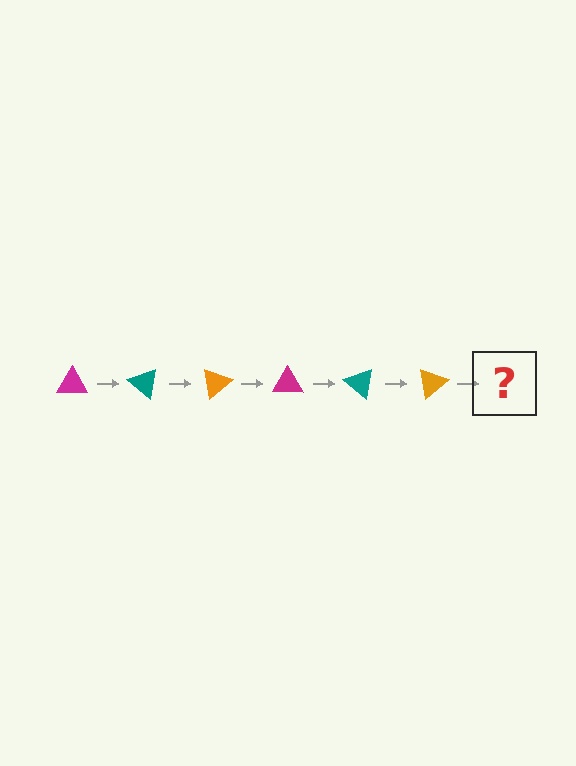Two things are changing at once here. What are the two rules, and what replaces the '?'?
The two rules are that it rotates 40 degrees each step and the color cycles through magenta, teal, and orange. The '?' should be a magenta triangle, rotated 240 degrees from the start.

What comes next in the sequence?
The next element should be a magenta triangle, rotated 240 degrees from the start.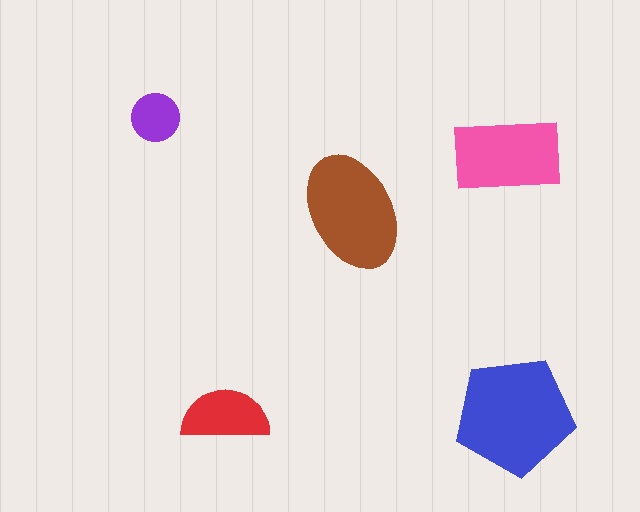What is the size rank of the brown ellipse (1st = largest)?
2nd.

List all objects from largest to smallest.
The blue pentagon, the brown ellipse, the pink rectangle, the red semicircle, the purple circle.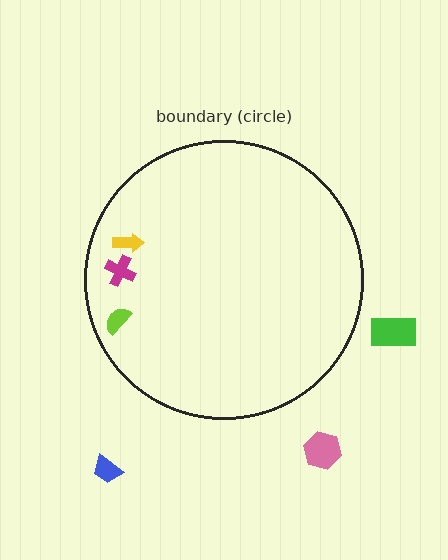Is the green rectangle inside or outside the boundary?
Outside.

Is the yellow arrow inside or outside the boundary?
Inside.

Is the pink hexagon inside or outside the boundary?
Outside.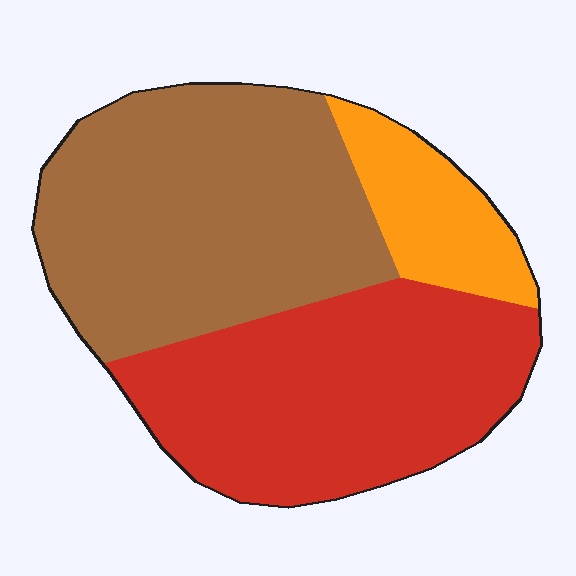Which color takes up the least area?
Orange, at roughly 15%.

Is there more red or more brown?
Brown.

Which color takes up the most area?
Brown, at roughly 45%.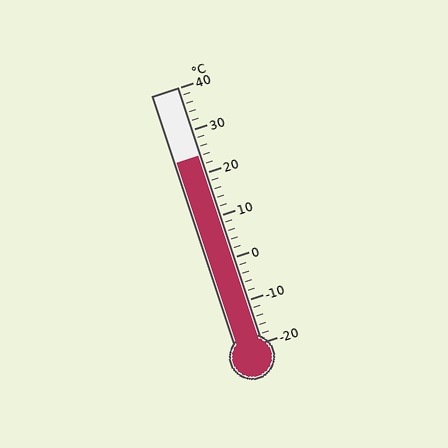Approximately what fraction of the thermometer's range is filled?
The thermometer is filled to approximately 75% of its range.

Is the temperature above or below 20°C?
The temperature is above 20°C.